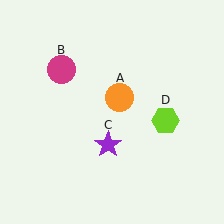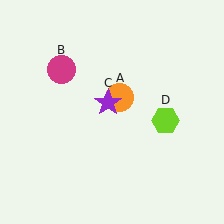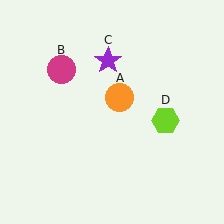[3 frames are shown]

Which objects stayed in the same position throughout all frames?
Orange circle (object A) and magenta circle (object B) and lime hexagon (object D) remained stationary.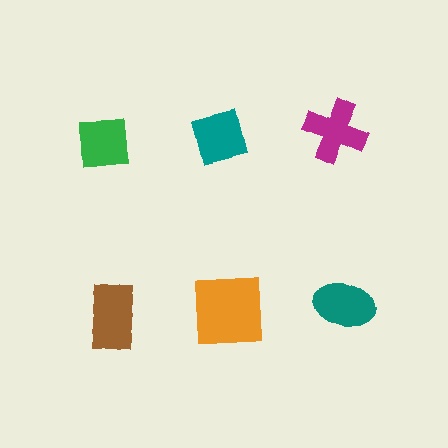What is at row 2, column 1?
A brown rectangle.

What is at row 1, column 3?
A magenta cross.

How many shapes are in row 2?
3 shapes.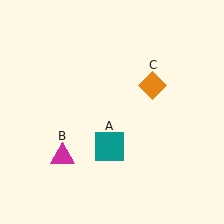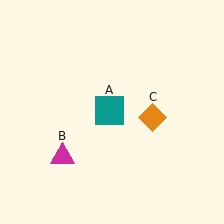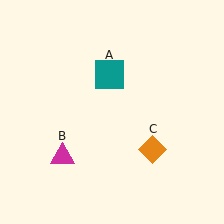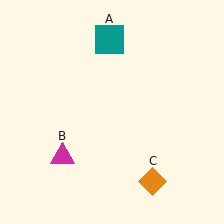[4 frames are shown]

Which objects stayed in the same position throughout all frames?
Magenta triangle (object B) remained stationary.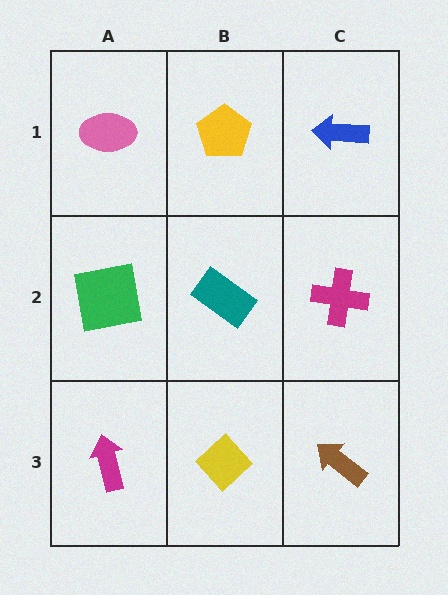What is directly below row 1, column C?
A magenta cross.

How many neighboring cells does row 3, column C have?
2.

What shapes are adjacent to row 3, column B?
A teal rectangle (row 2, column B), a magenta arrow (row 3, column A), a brown arrow (row 3, column C).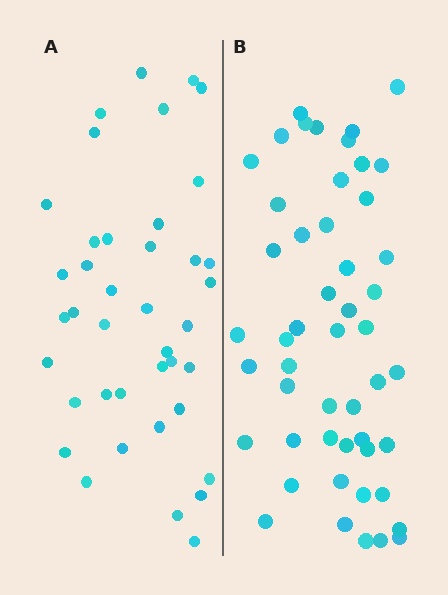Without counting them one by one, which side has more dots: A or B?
Region B (the right region) has more dots.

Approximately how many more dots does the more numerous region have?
Region B has roughly 10 or so more dots than region A.